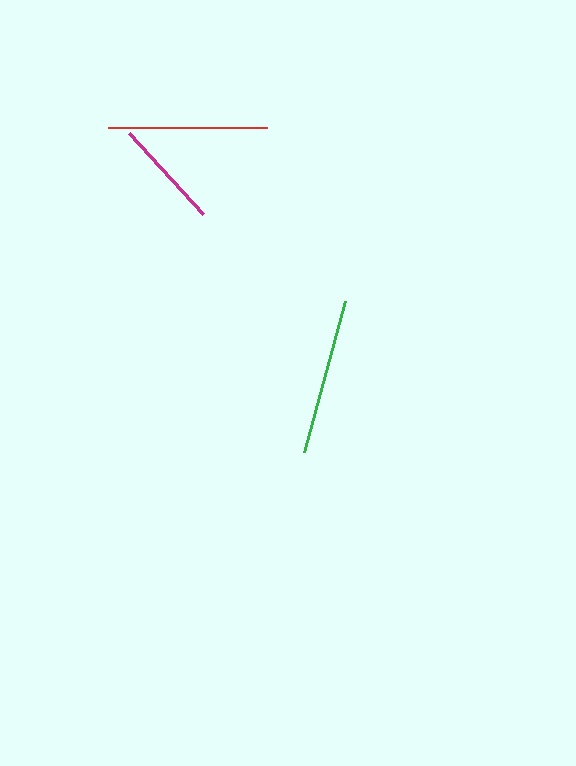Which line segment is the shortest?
The magenta line is the shortest at approximately 110 pixels.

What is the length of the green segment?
The green segment is approximately 156 pixels long.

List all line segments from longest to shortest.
From longest to shortest: red, green, magenta.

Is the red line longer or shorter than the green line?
The red line is longer than the green line.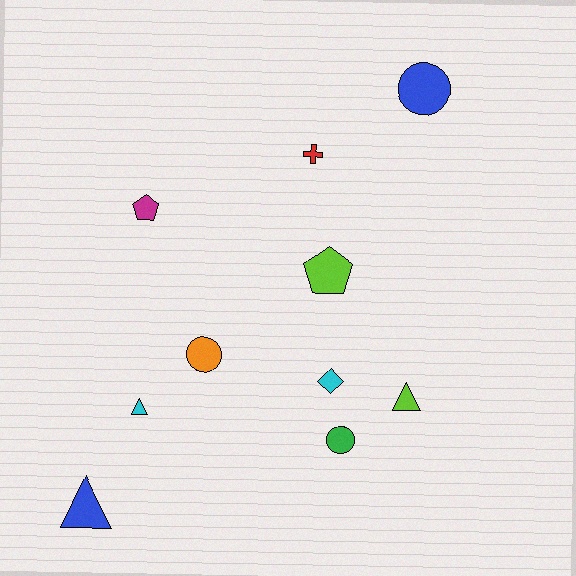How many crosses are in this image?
There is 1 cross.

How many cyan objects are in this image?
There are 2 cyan objects.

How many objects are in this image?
There are 10 objects.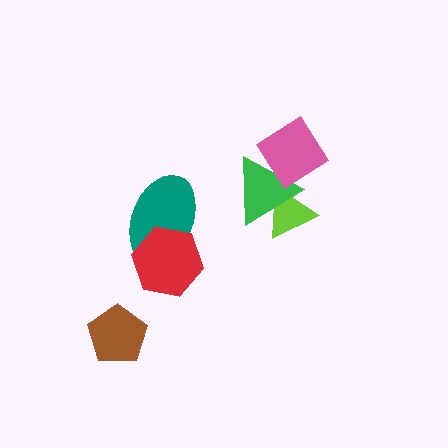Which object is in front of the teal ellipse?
The red hexagon is in front of the teal ellipse.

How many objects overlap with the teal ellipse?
1 object overlaps with the teal ellipse.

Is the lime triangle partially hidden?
Yes, it is partially covered by another shape.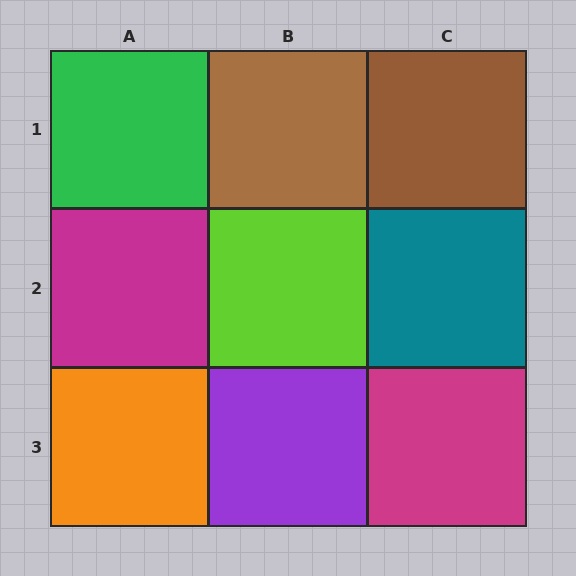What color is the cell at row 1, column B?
Brown.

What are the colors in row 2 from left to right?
Magenta, lime, teal.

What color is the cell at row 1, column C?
Brown.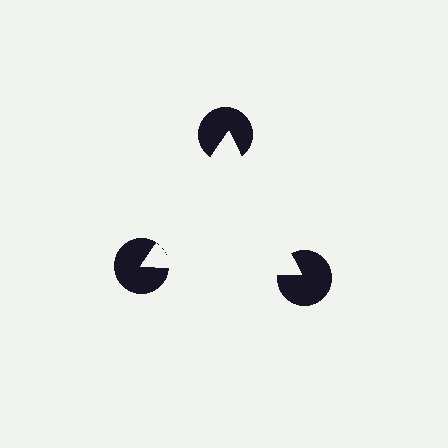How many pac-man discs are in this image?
There are 3 — one at each vertex of the illusory triangle.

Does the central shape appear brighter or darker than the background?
It typically appears slightly brighter than the background, even though no actual brightness change is drawn.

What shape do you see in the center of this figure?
An illusory triangle — its edges are inferred from the aligned wedge cuts in the pac-man discs, not physically drawn.